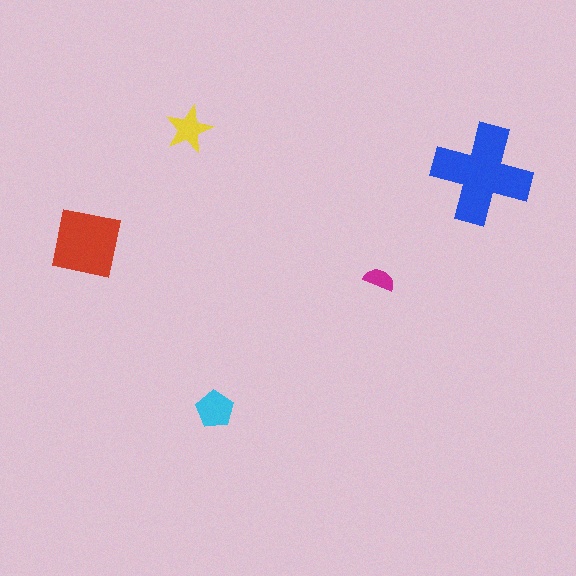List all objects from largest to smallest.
The blue cross, the red square, the cyan pentagon, the yellow star, the magenta semicircle.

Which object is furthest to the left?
The red square is leftmost.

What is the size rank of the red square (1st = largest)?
2nd.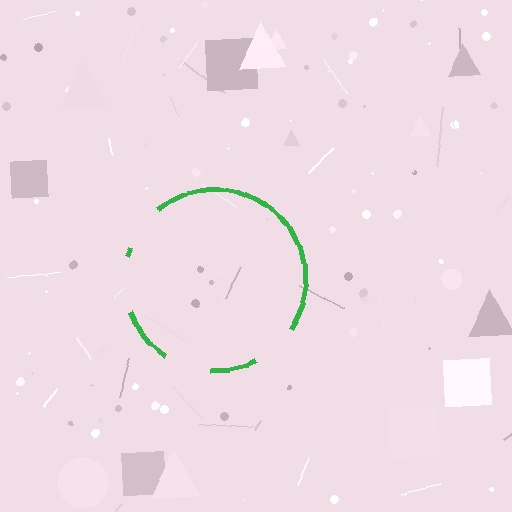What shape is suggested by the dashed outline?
The dashed outline suggests a circle.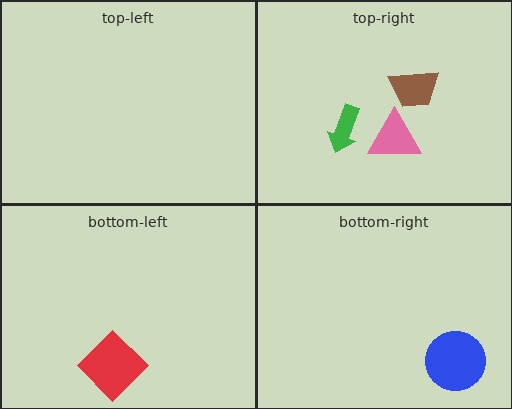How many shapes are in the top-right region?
3.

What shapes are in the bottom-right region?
The blue circle.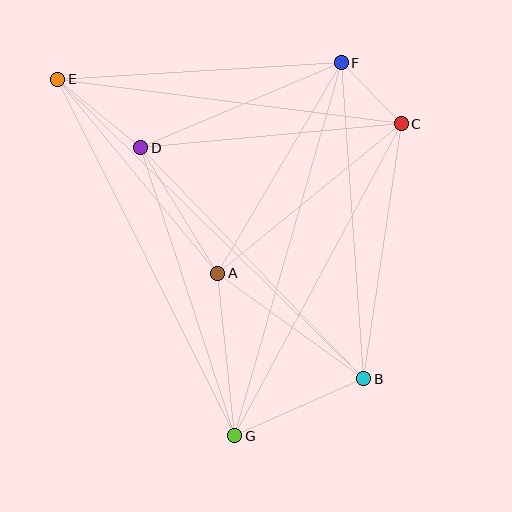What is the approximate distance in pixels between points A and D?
The distance between A and D is approximately 147 pixels.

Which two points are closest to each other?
Points C and F are closest to each other.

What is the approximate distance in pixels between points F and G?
The distance between F and G is approximately 388 pixels.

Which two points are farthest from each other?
Points B and E are farthest from each other.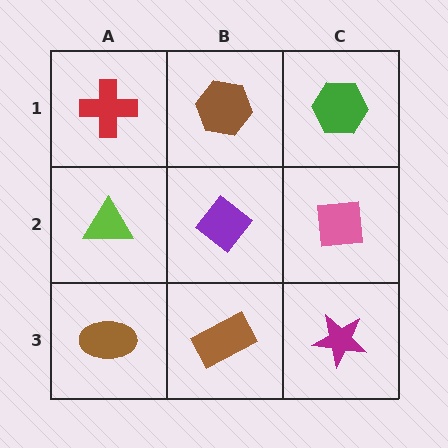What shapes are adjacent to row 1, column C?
A pink square (row 2, column C), a brown hexagon (row 1, column B).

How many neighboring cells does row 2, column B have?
4.